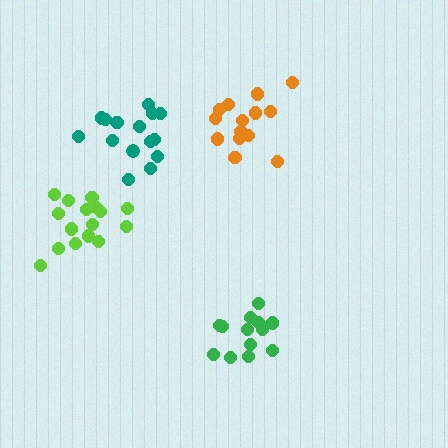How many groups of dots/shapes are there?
There are 4 groups.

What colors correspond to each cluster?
The clusters are colored: lime, green, teal, orange.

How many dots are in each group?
Group 1: 16 dots, Group 2: 14 dots, Group 3: 15 dots, Group 4: 14 dots (59 total).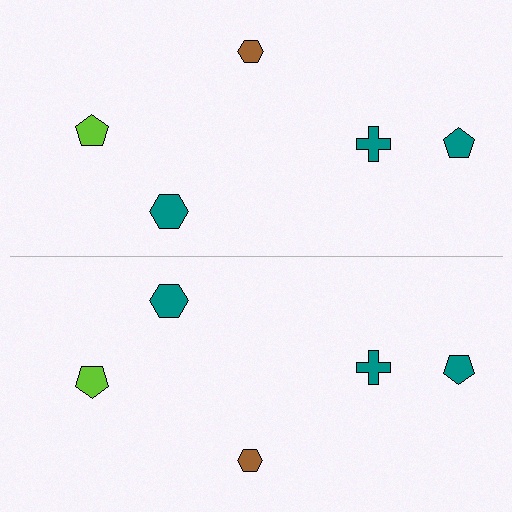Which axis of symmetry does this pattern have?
The pattern has a horizontal axis of symmetry running through the center of the image.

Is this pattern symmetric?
Yes, this pattern has bilateral (reflection) symmetry.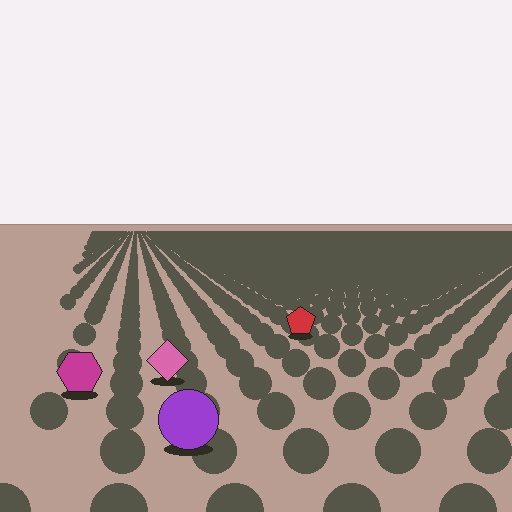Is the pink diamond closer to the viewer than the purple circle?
No. The purple circle is closer — you can tell from the texture gradient: the ground texture is coarser near it.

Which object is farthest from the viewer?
The red pentagon is farthest from the viewer. It appears smaller and the ground texture around it is denser.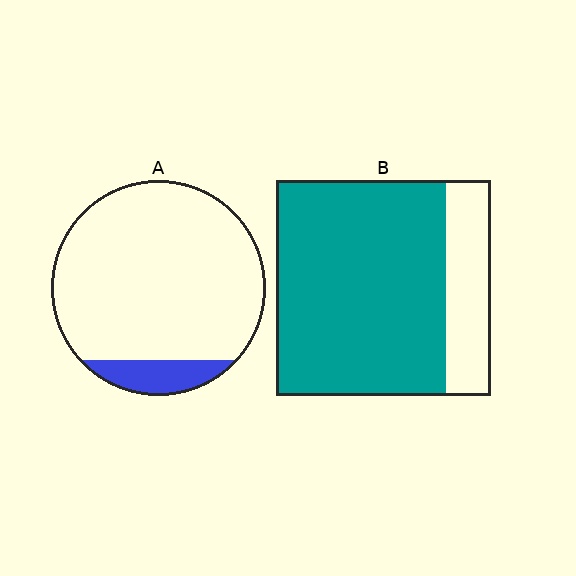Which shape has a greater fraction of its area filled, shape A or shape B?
Shape B.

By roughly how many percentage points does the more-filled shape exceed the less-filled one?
By roughly 70 percentage points (B over A).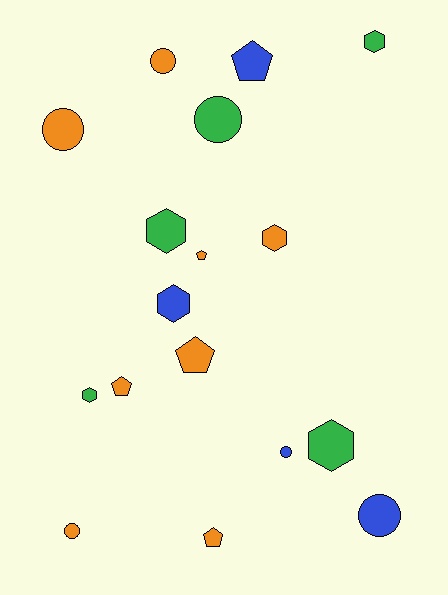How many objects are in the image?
There are 17 objects.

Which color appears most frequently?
Orange, with 8 objects.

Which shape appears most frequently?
Circle, with 6 objects.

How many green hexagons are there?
There are 4 green hexagons.